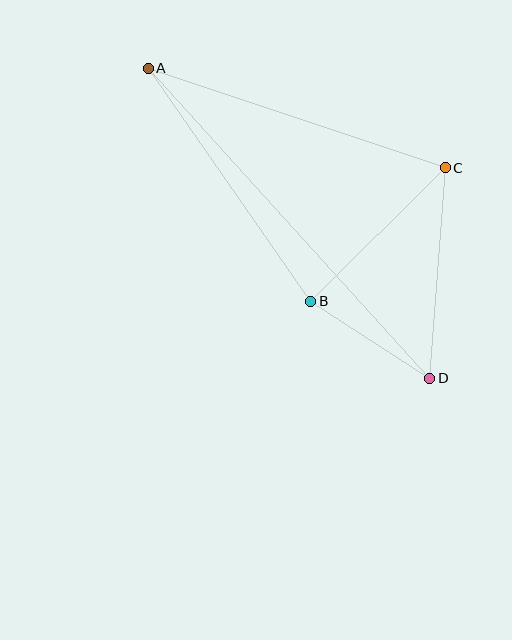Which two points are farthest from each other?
Points A and D are farthest from each other.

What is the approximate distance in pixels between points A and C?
The distance between A and C is approximately 313 pixels.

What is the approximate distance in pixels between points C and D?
The distance between C and D is approximately 211 pixels.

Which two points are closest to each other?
Points B and D are closest to each other.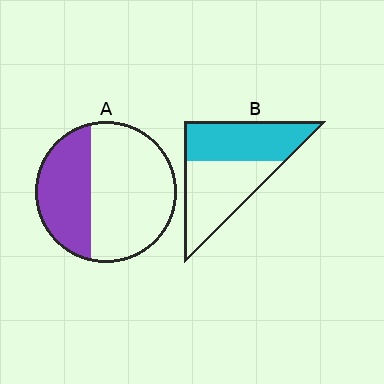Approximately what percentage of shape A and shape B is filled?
A is approximately 35% and B is approximately 50%.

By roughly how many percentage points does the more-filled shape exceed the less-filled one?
By roughly 10 percentage points (B over A).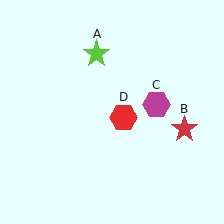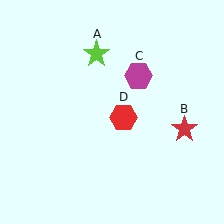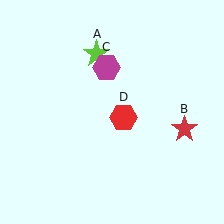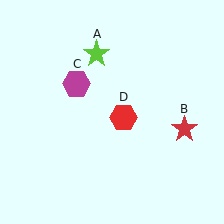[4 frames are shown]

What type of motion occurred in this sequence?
The magenta hexagon (object C) rotated counterclockwise around the center of the scene.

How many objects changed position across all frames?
1 object changed position: magenta hexagon (object C).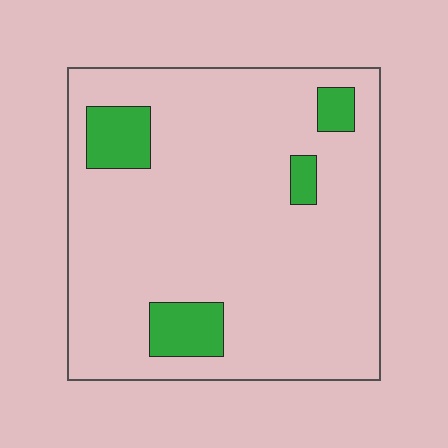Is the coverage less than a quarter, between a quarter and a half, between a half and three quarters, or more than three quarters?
Less than a quarter.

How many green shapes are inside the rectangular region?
4.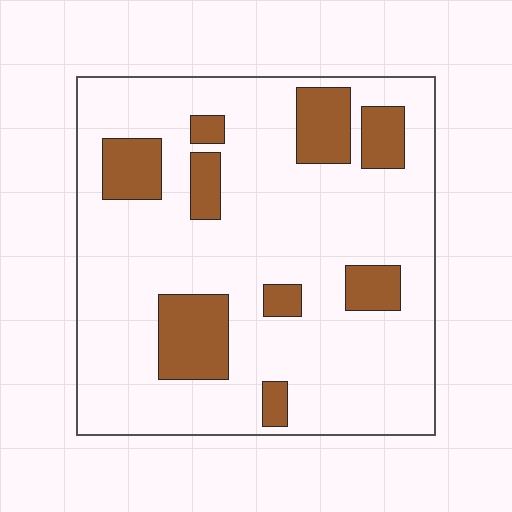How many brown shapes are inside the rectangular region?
9.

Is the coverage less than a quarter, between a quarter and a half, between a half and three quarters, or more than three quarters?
Less than a quarter.